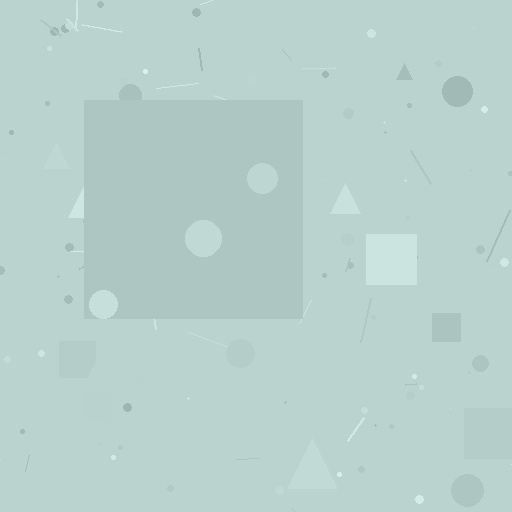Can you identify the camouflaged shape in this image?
The camouflaged shape is a square.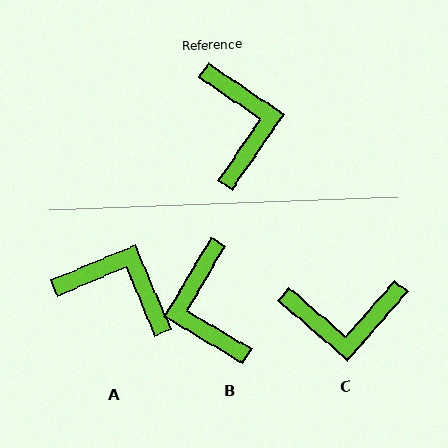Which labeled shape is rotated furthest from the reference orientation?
B, about 176 degrees away.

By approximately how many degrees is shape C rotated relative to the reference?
Approximately 97 degrees clockwise.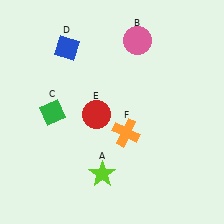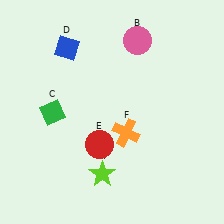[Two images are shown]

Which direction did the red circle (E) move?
The red circle (E) moved down.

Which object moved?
The red circle (E) moved down.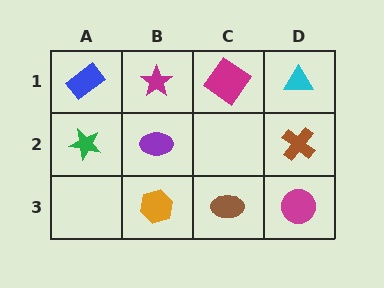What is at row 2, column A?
A green star.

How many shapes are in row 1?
4 shapes.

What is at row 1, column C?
A magenta diamond.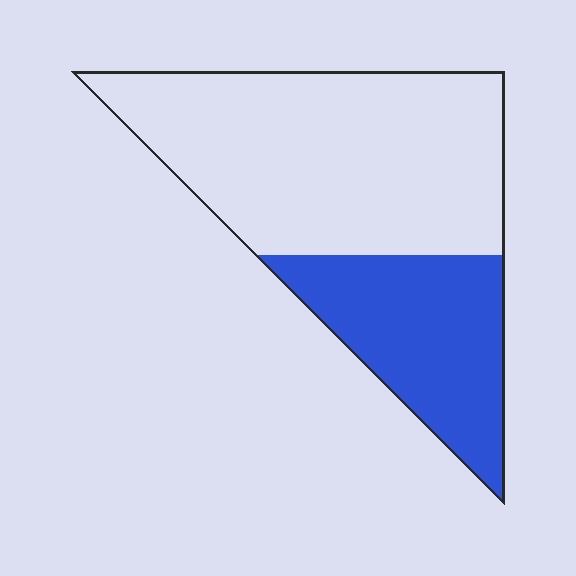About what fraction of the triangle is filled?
About one third (1/3).